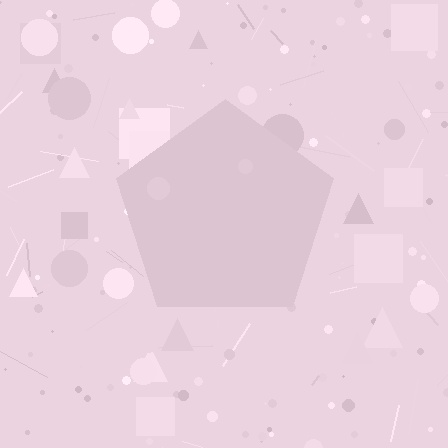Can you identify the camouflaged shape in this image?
The camouflaged shape is a pentagon.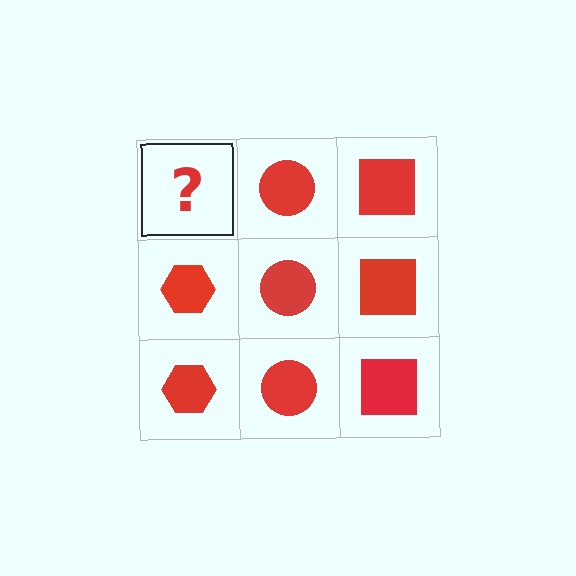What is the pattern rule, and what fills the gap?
The rule is that each column has a consistent shape. The gap should be filled with a red hexagon.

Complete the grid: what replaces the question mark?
The question mark should be replaced with a red hexagon.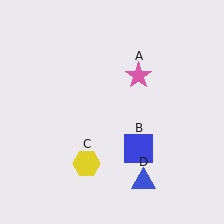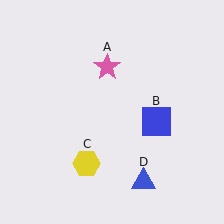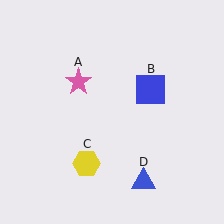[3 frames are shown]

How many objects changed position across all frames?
2 objects changed position: pink star (object A), blue square (object B).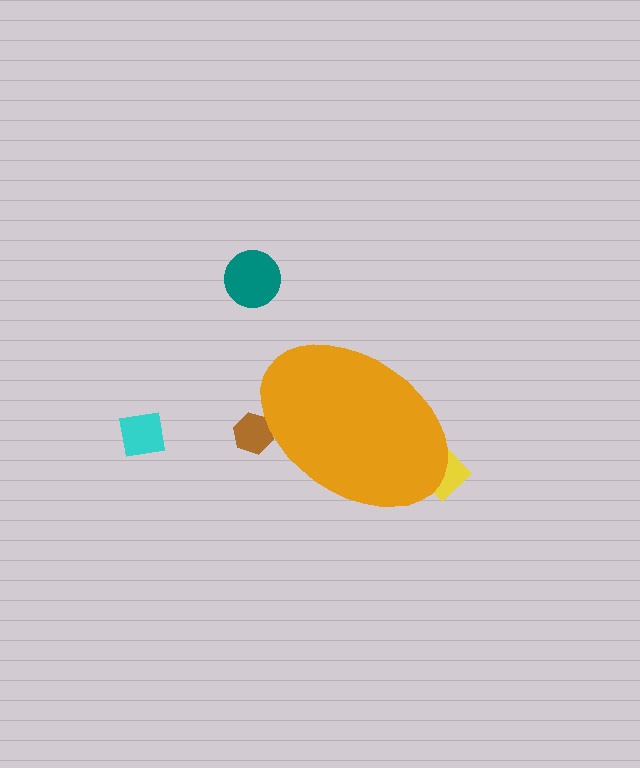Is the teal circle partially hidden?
No, the teal circle is fully visible.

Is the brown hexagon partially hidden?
Yes, the brown hexagon is partially hidden behind the orange ellipse.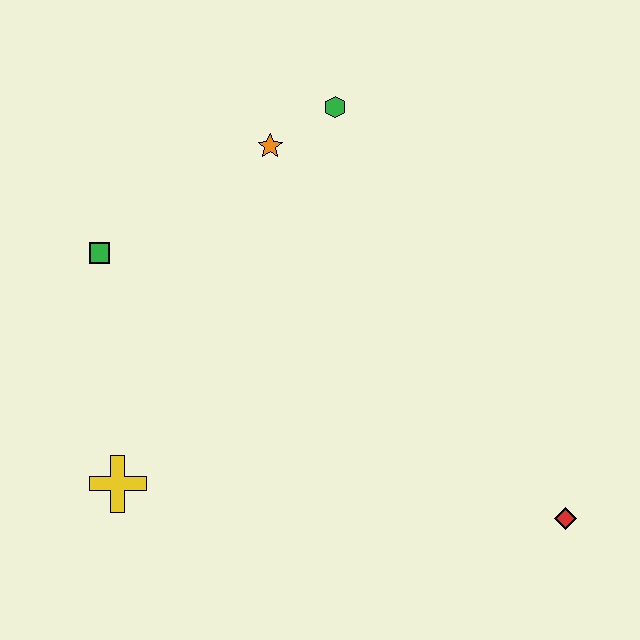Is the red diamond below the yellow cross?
Yes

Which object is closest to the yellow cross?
The green square is closest to the yellow cross.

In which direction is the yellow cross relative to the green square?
The yellow cross is below the green square.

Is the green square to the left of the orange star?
Yes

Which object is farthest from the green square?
The red diamond is farthest from the green square.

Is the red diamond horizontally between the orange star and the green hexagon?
No